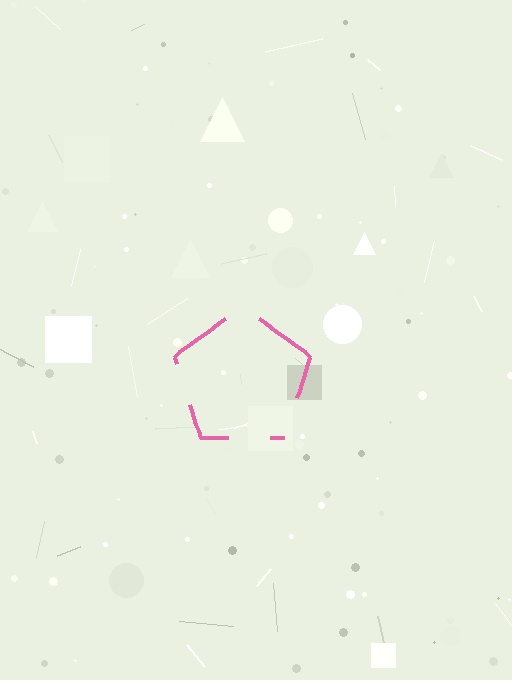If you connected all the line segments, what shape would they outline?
They would outline a pentagon.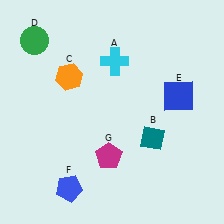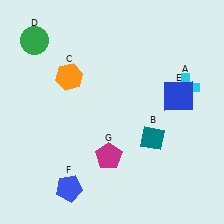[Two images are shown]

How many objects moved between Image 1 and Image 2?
1 object moved between the two images.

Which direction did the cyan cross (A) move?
The cyan cross (A) moved right.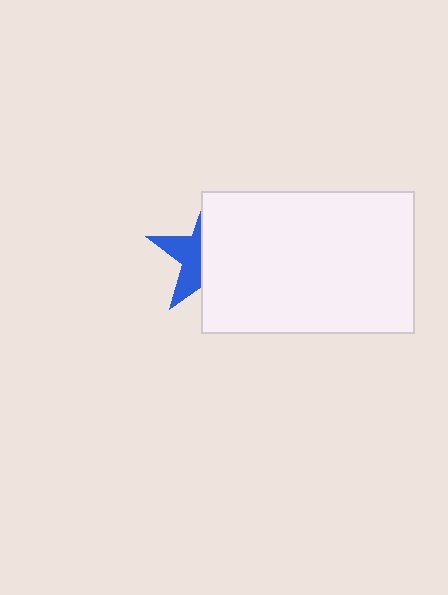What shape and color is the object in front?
The object in front is a white rectangle.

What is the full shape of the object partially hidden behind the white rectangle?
The partially hidden object is a blue star.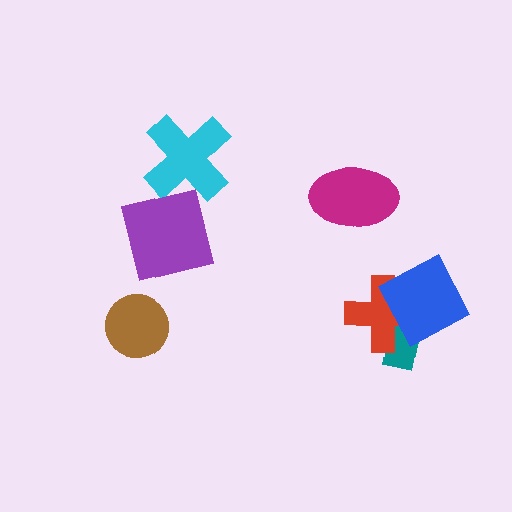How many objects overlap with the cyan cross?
0 objects overlap with the cyan cross.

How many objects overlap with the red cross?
2 objects overlap with the red cross.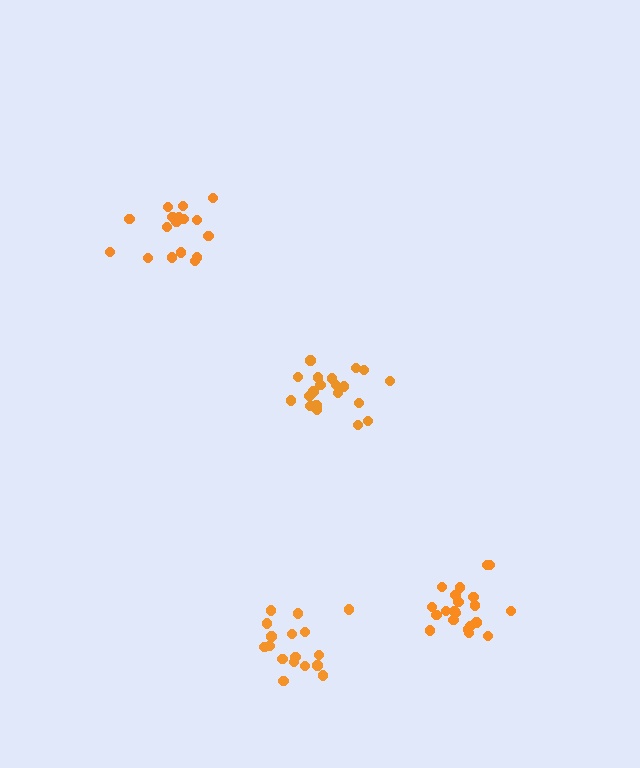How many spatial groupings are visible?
There are 4 spatial groupings.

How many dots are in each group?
Group 1: 17 dots, Group 2: 17 dots, Group 3: 20 dots, Group 4: 21 dots (75 total).